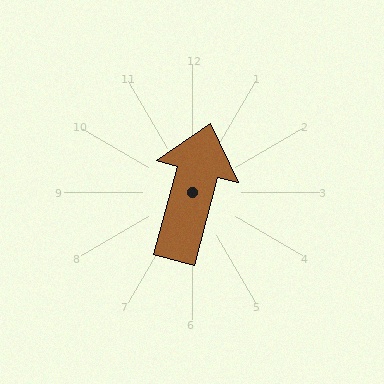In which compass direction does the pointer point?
North.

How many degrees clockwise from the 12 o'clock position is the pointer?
Approximately 15 degrees.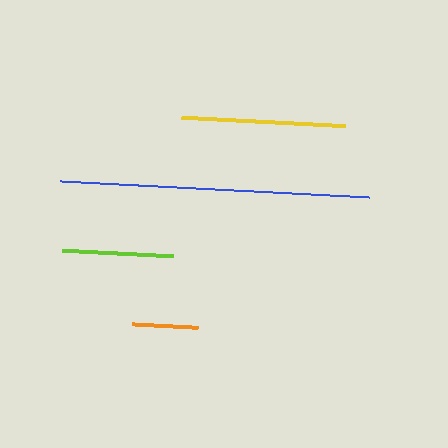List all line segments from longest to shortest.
From longest to shortest: blue, yellow, lime, orange.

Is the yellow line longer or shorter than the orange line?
The yellow line is longer than the orange line.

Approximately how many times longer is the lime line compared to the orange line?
The lime line is approximately 1.7 times the length of the orange line.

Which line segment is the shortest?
The orange line is the shortest at approximately 67 pixels.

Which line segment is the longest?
The blue line is the longest at approximately 309 pixels.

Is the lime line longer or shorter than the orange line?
The lime line is longer than the orange line.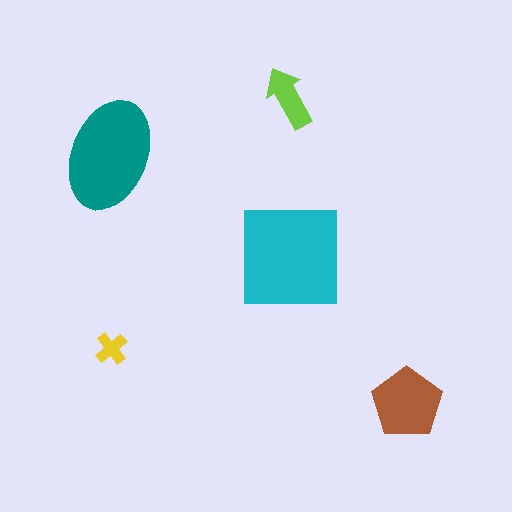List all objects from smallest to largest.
The yellow cross, the lime arrow, the brown pentagon, the teal ellipse, the cyan square.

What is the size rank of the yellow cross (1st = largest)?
5th.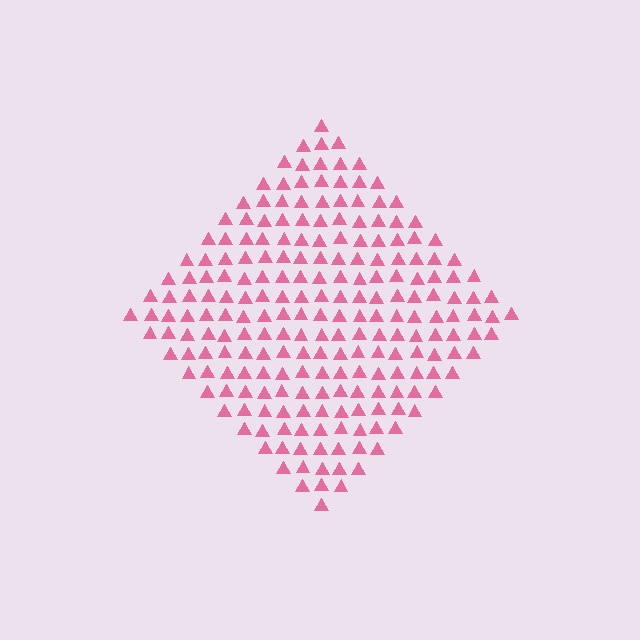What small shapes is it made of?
It is made of small triangles.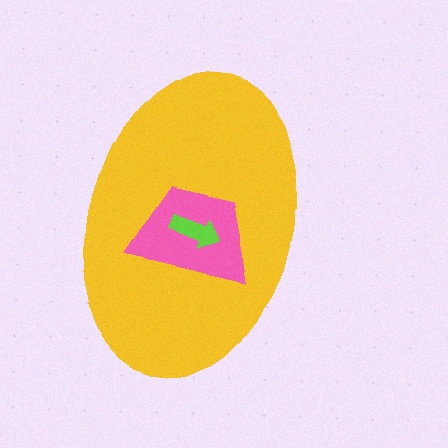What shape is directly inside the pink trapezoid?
The lime arrow.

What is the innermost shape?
The lime arrow.